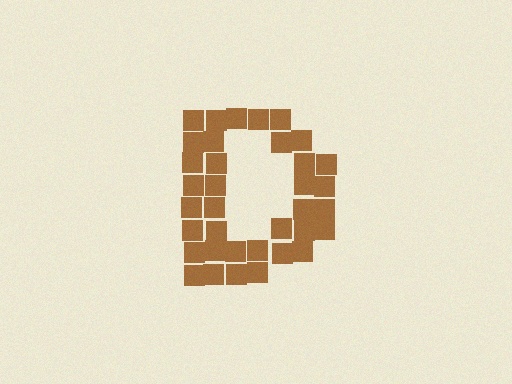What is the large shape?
The large shape is the letter D.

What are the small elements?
The small elements are squares.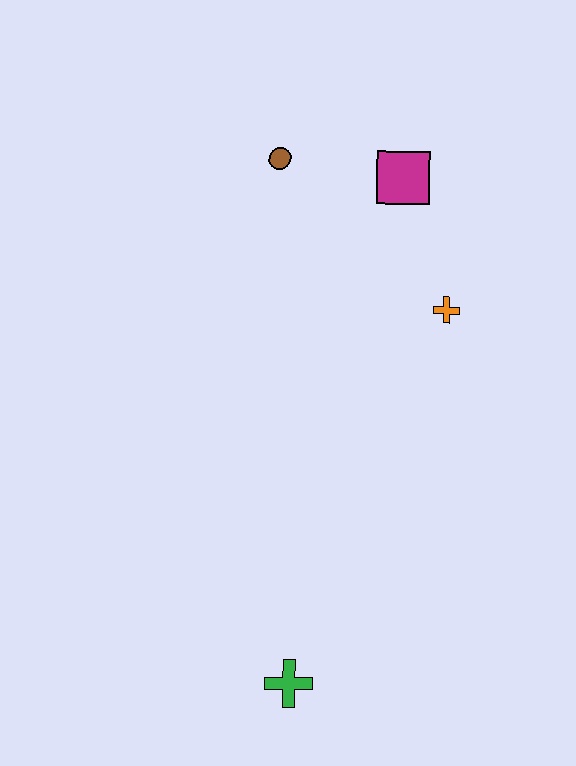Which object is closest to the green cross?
The orange cross is closest to the green cross.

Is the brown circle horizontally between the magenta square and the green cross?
No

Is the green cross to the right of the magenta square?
No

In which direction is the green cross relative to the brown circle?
The green cross is below the brown circle.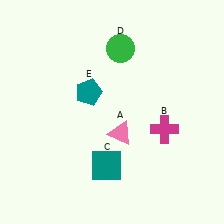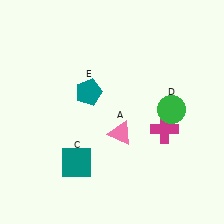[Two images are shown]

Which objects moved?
The objects that moved are: the teal square (C), the green circle (D).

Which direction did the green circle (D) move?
The green circle (D) moved down.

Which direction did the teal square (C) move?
The teal square (C) moved left.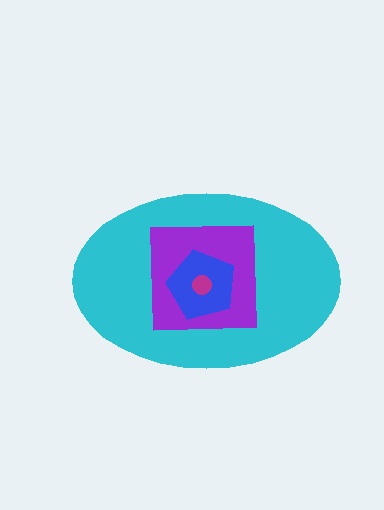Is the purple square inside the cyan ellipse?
Yes.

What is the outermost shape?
The cyan ellipse.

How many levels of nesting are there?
4.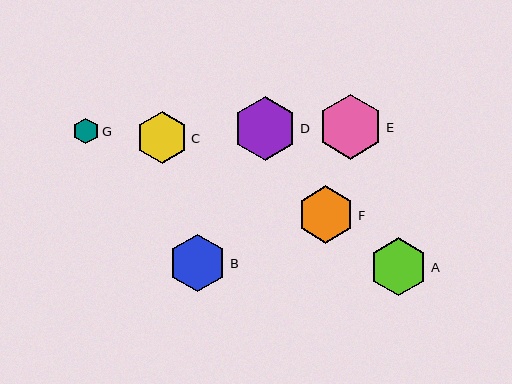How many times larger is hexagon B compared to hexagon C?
Hexagon B is approximately 1.1 times the size of hexagon C.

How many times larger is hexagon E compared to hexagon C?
Hexagon E is approximately 1.2 times the size of hexagon C.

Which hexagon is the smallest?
Hexagon G is the smallest with a size of approximately 26 pixels.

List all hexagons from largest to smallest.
From largest to smallest: E, D, A, B, F, C, G.